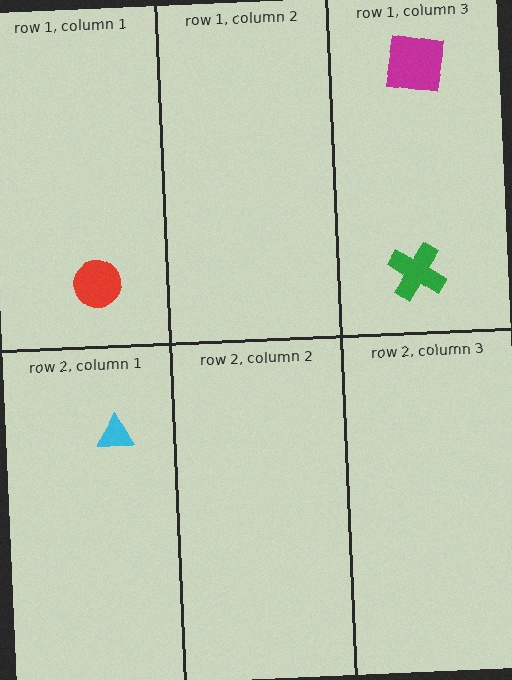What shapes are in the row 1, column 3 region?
The magenta square, the green cross.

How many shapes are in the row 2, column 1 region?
1.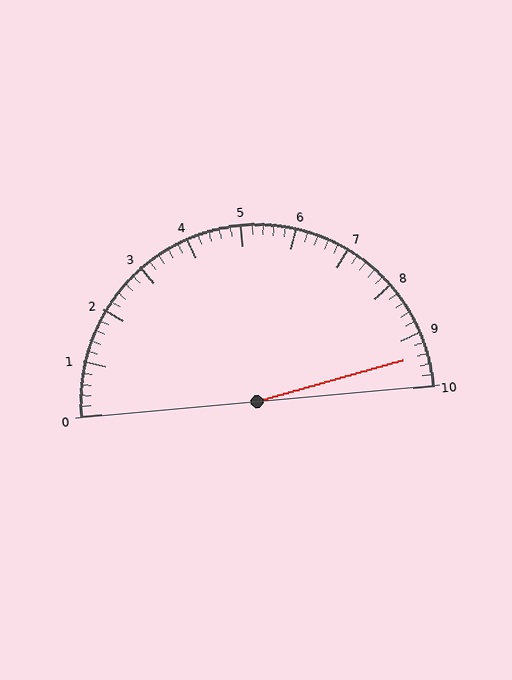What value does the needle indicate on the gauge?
The needle indicates approximately 9.4.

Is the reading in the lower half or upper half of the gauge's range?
The reading is in the upper half of the range (0 to 10).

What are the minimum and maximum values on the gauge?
The gauge ranges from 0 to 10.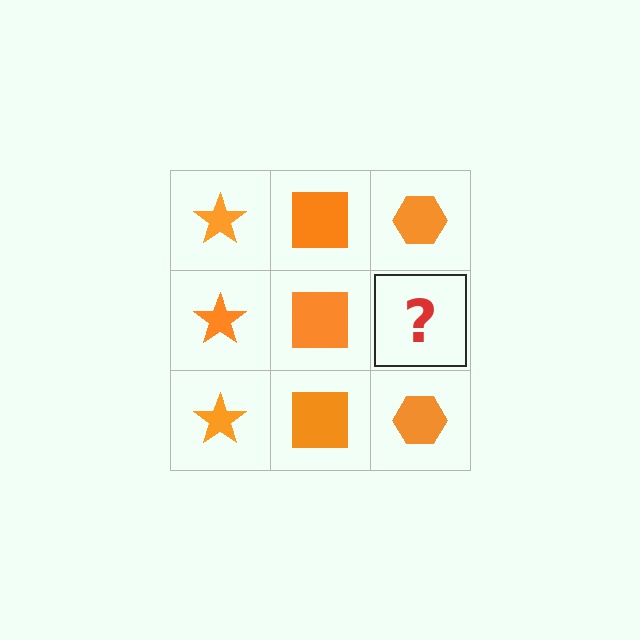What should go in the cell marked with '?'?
The missing cell should contain an orange hexagon.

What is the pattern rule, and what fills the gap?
The rule is that each column has a consistent shape. The gap should be filled with an orange hexagon.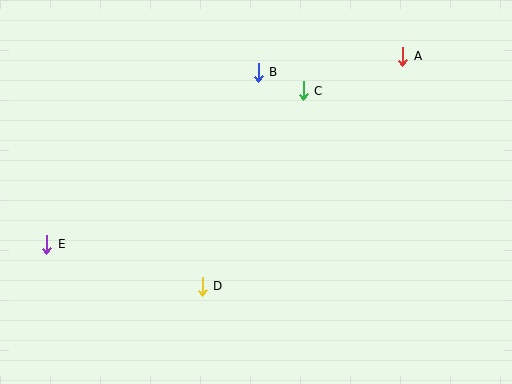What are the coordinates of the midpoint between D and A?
The midpoint between D and A is at (303, 171).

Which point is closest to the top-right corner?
Point A is closest to the top-right corner.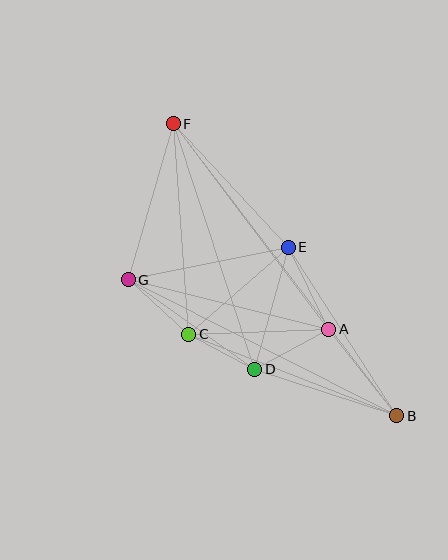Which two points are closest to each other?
Points C and D are closest to each other.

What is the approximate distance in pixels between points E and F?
The distance between E and F is approximately 169 pixels.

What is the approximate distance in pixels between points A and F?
The distance between A and F is approximately 258 pixels.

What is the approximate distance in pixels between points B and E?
The distance between B and E is approximately 201 pixels.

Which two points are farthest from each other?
Points B and F are farthest from each other.